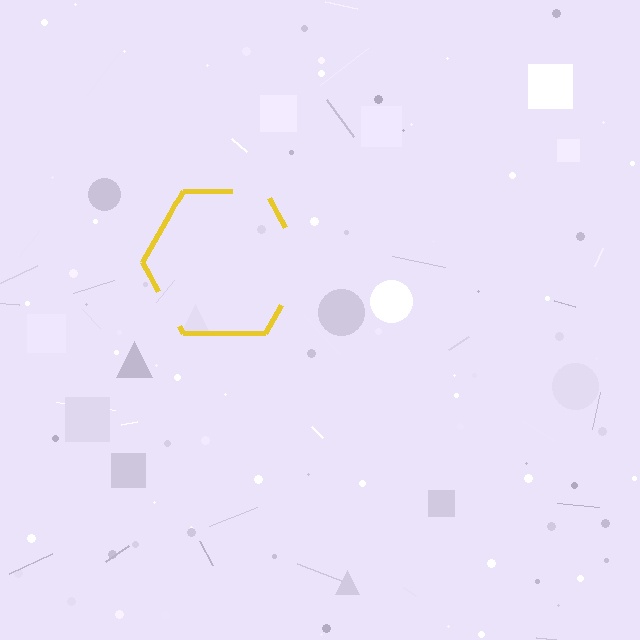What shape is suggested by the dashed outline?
The dashed outline suggests a hexagon.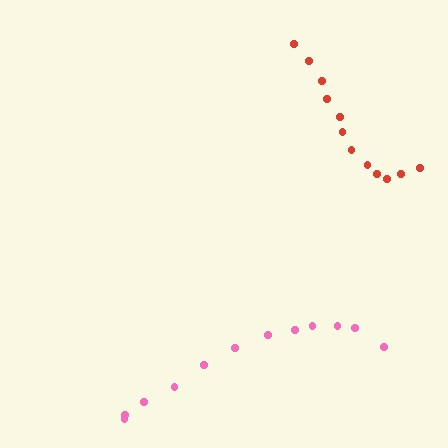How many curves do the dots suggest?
There are 2 distinct paths.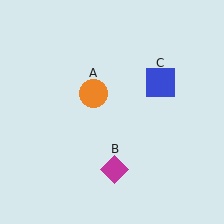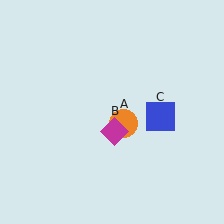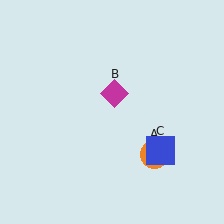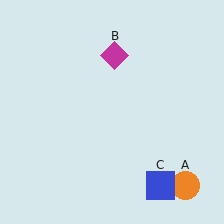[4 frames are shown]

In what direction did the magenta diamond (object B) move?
The magenta diamond (object B) moved up.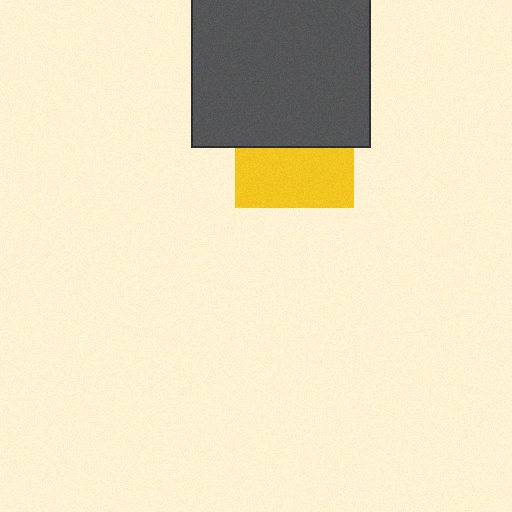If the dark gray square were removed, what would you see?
You would see the complete yellow square.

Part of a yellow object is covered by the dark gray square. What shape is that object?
It is a square.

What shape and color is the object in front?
The object in front is a dark gray square.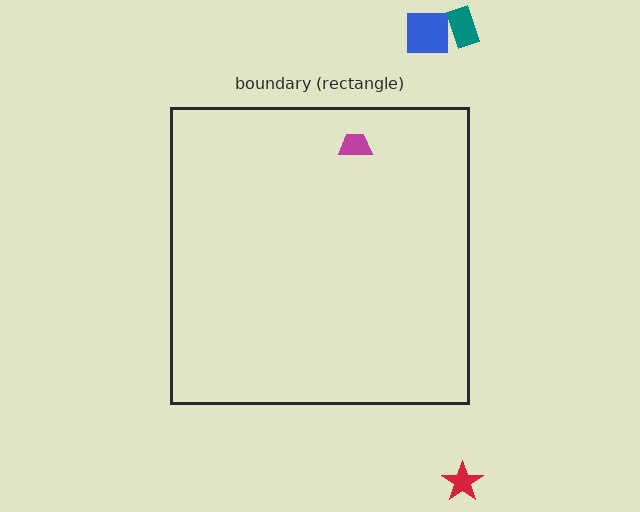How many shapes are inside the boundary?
1 inside, 3 outside.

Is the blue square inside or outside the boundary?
Outside.